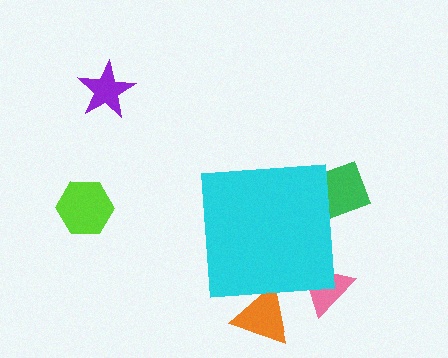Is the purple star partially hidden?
No, the purple star is fully visible.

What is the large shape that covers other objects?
A cyan square.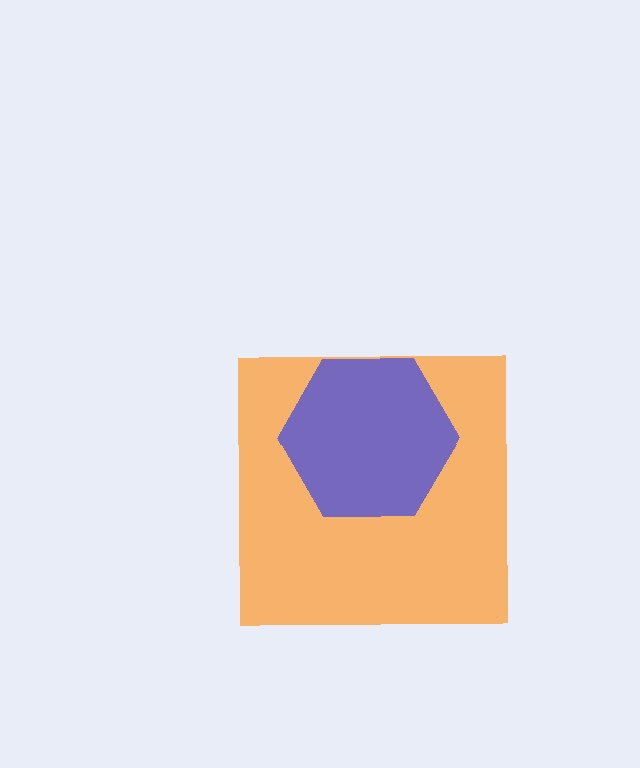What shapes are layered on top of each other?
The layered shapes are: an orange square, a blue hexagon.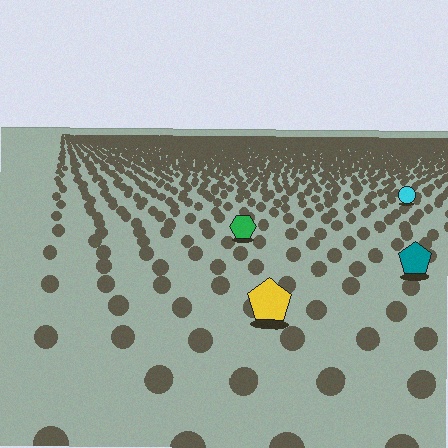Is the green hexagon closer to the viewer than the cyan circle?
Yes. The green hexagon is closer — you can tell from the texture gradient: the ground texture is coarser near it.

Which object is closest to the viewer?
The yellow pentagon is closest. The texture marks near it are larger and more spread out.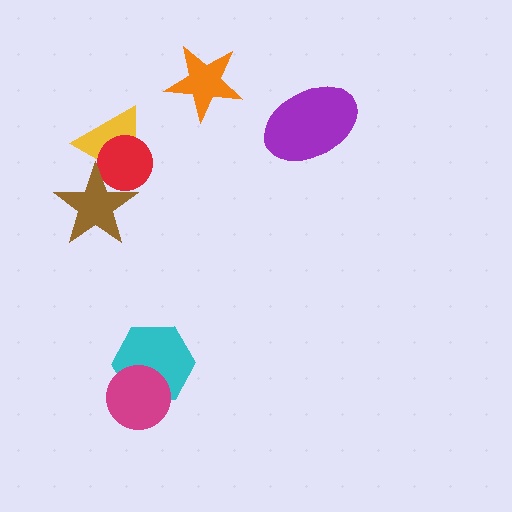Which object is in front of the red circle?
The brown star is in front of the red circle.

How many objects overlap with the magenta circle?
1 object overlaps with the magenta circle.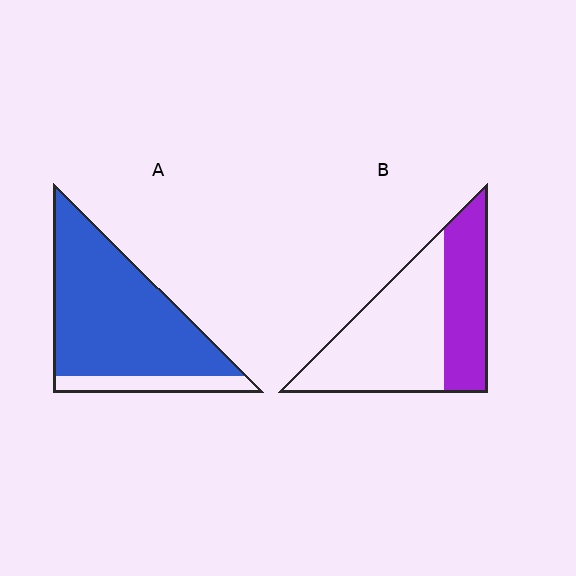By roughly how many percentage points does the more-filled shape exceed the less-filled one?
By roughly 45 percentage points (A over B).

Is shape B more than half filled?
No.